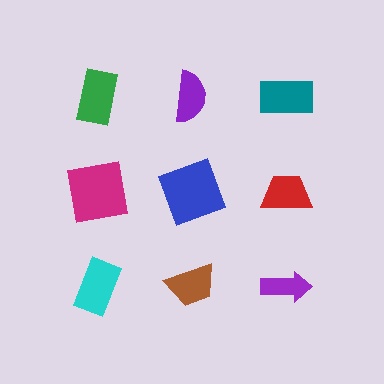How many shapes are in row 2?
3 shapes.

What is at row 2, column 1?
A magenta square.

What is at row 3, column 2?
A brown trapezoid.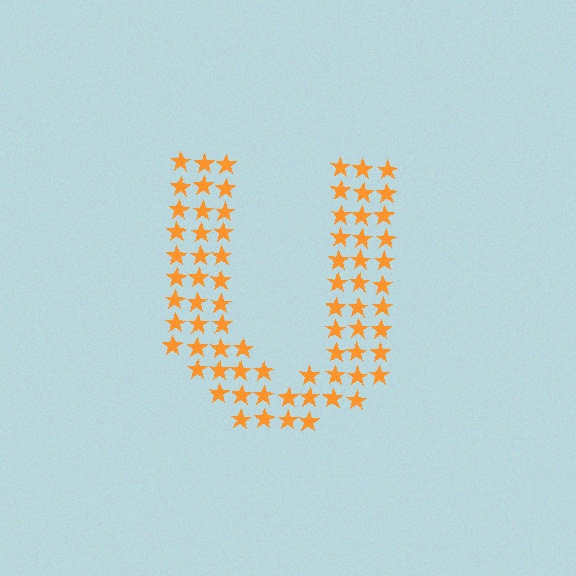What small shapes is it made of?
It is made of small stars.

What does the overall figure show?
The overall figure shows the letter U.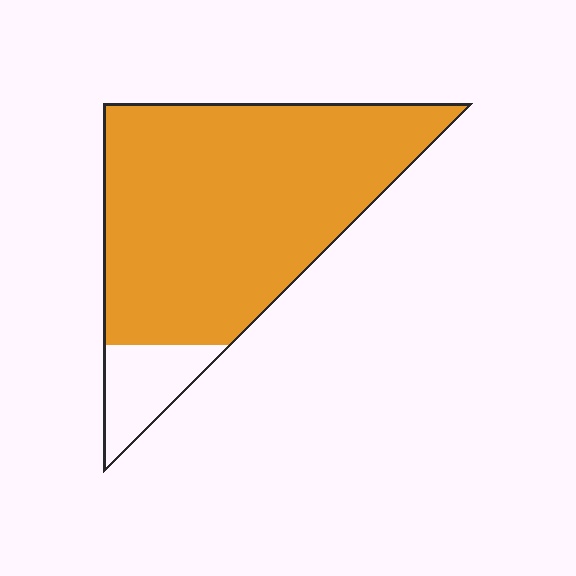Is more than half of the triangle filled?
Yes.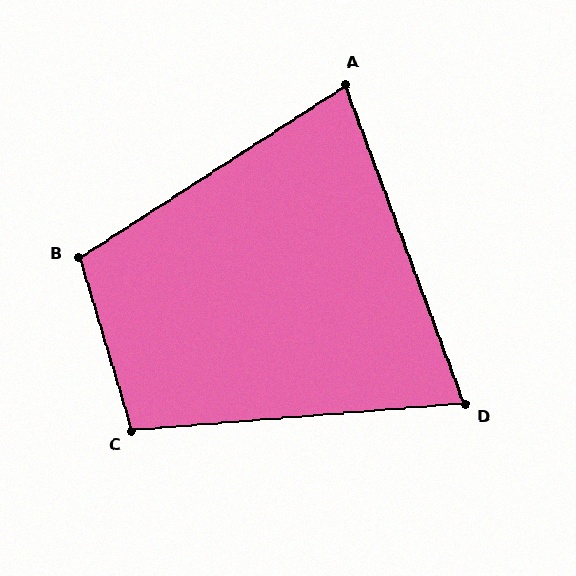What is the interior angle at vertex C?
Approximately 102 degrees (obtuse).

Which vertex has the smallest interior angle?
D, at approximately 74 degrees.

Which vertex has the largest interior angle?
B, at approximately 106 degrees.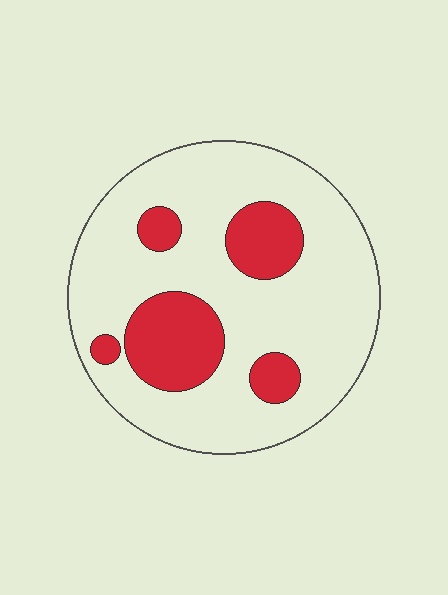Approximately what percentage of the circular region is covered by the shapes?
Approximately 20%.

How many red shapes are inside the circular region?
5.